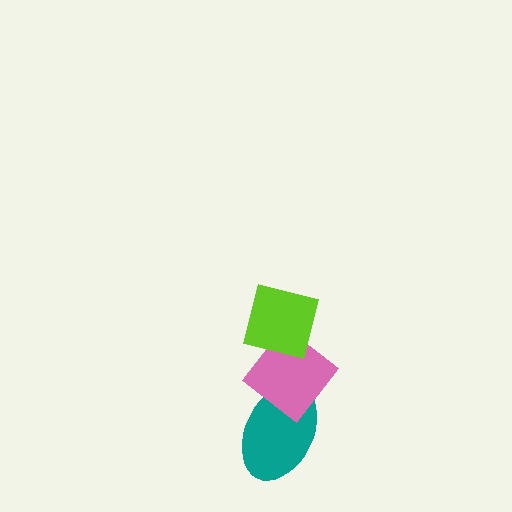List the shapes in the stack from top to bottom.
From top to bottom: the lime square, the pink diamond, the teal ellipse.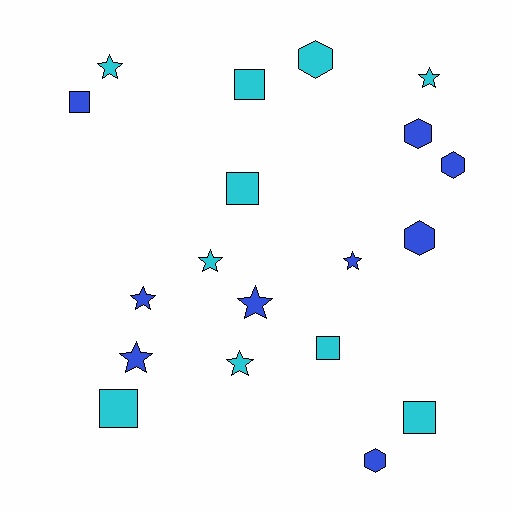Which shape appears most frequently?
Star, with 8 objects.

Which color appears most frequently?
Cyan, with 10 objects.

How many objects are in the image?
There are 19 objects.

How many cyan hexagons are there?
There is 1 cyan hexagon.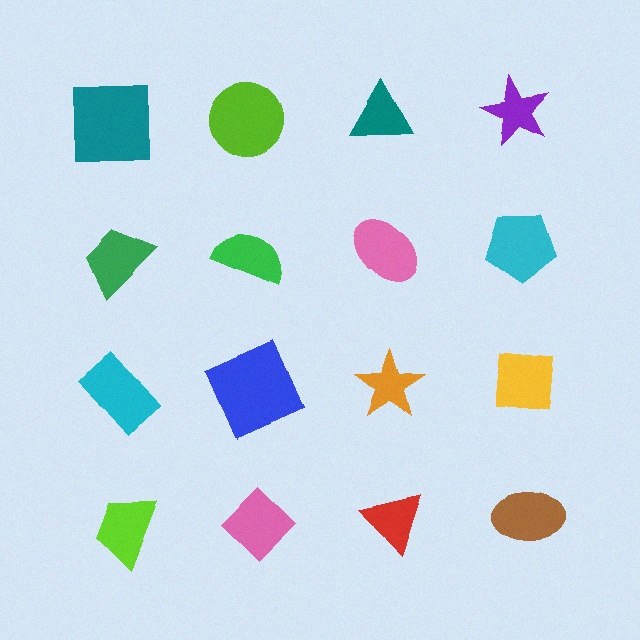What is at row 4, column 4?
A brown ellipse.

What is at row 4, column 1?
A lime trapezoid.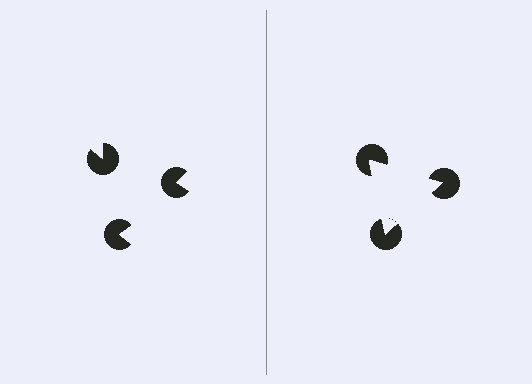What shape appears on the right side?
An illusory triangle.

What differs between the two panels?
The pac-man discs are positioned identically on both sides; only the wedge orientations differ. On the right they align to a triangle; on the left they are misaligned.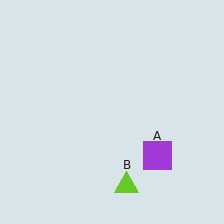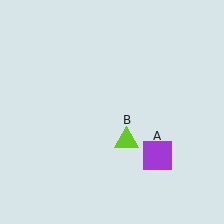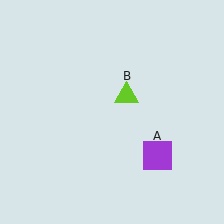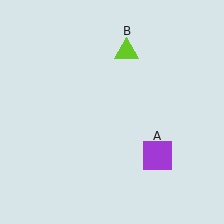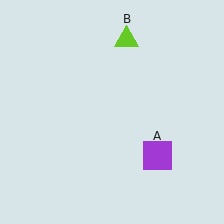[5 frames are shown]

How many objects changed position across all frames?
1 object changed position: lime triangle (object B).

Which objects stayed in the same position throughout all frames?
Purple square (object A) remained stationary.